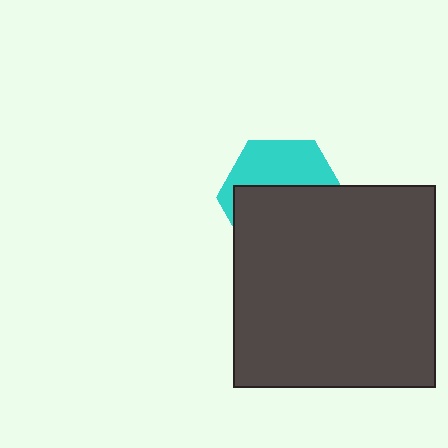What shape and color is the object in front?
The object in front is a dark gray square.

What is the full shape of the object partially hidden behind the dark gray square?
The partially hidden object is a cyan hexagon.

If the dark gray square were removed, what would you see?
You would see the complete cyan hexagon.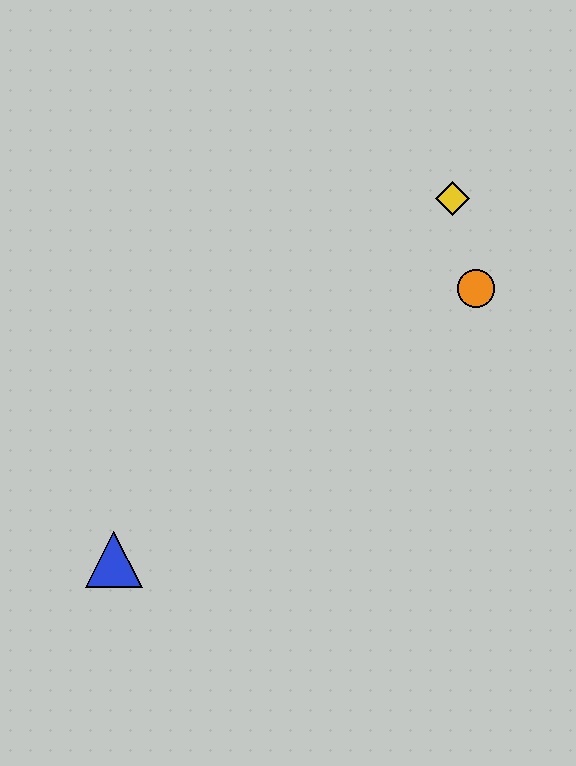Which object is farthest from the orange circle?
The blue triangle is farthest from the orange circle.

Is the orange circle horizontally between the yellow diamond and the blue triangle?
No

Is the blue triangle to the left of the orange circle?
Yes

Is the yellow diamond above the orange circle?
Yes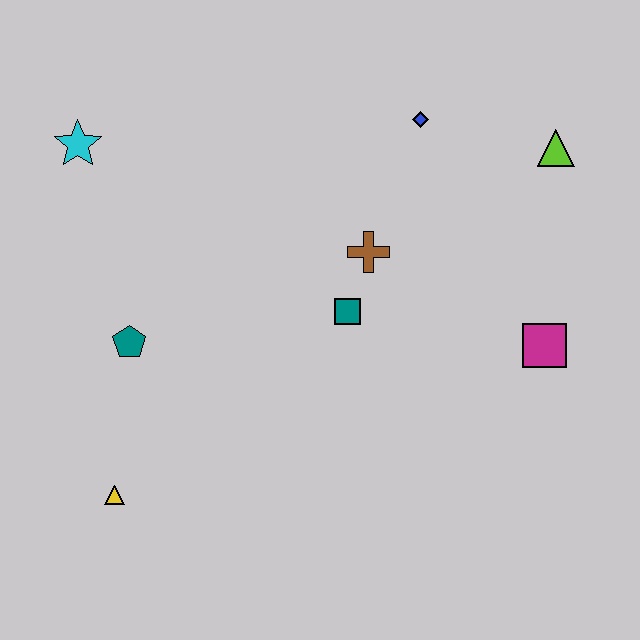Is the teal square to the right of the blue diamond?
No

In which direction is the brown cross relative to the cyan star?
The brown cross is to the right of the cyan star.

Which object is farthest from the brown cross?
The yellow triangle is farthest from the brown cross.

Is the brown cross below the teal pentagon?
No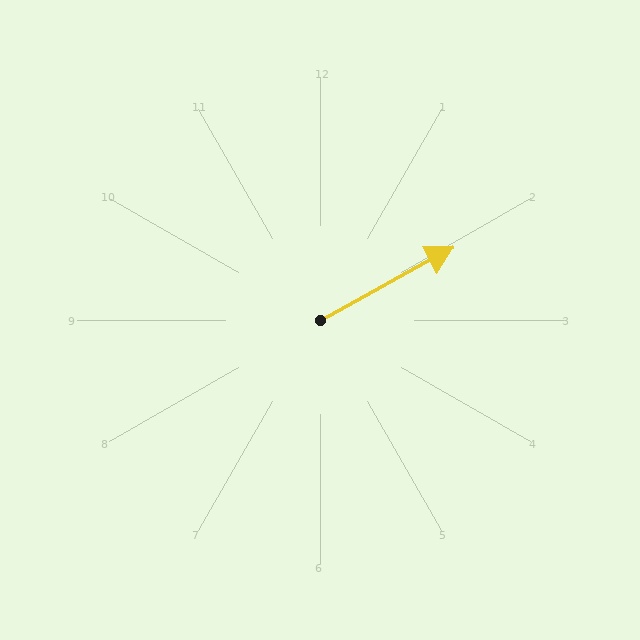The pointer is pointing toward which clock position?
Roughly 2 o'clock.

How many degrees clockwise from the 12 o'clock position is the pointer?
Approximately 61 degrees.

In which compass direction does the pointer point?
Northeast.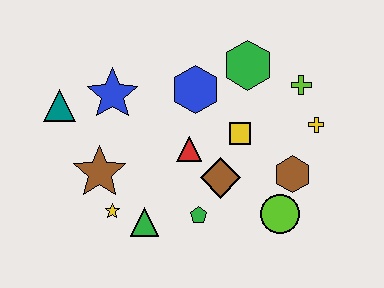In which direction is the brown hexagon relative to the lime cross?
The brown hexagon is below the lime cross.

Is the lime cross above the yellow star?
Yes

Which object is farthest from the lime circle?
The teal triangle is farthest from the lime circle.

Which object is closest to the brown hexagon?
The lime circle is closest to the brown hexagon.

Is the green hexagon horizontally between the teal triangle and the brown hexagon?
Yes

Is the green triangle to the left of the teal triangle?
No